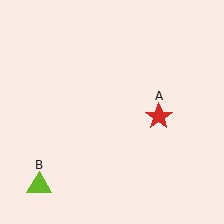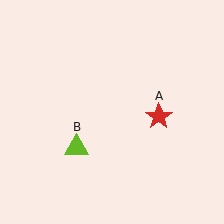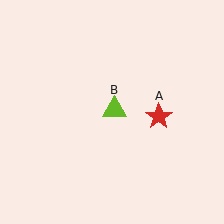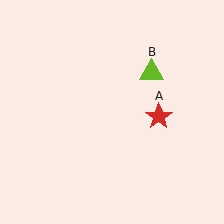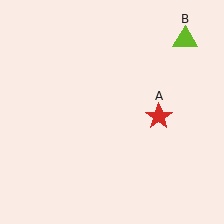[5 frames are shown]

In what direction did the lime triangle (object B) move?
The lime triangle (object B) moved up and to the right.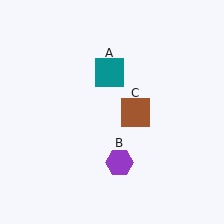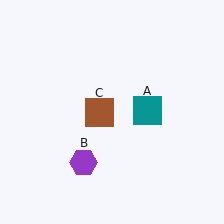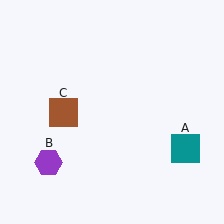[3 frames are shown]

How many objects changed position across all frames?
3 objects changed position: teal square (object A), purple hexagon (object B), brown square (object C).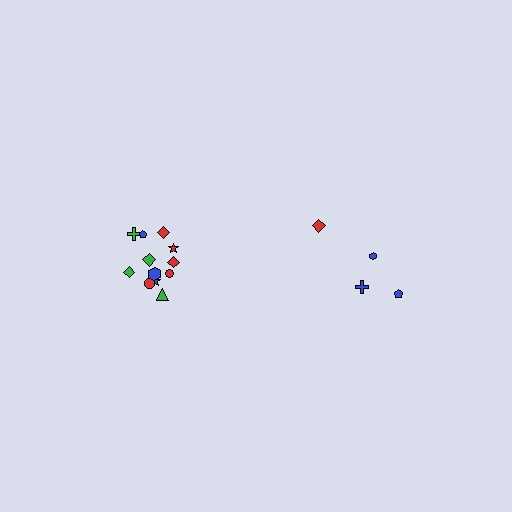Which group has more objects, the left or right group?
The left group.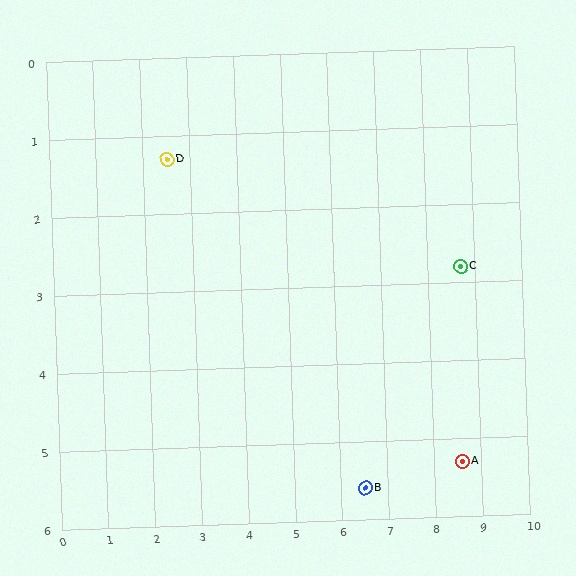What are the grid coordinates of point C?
Point C is at approximately (8.7, 2.8).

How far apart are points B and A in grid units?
Points B and A are about 2.1 grid units apart.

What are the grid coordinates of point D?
Point D is at approximately (2.5, 1.3).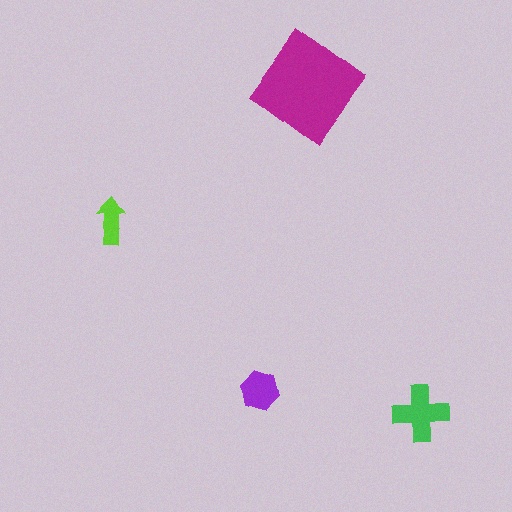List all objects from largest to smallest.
The magenta diamond, the green cross, the purple hexagon, the lime arrow.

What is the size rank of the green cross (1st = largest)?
2nd.